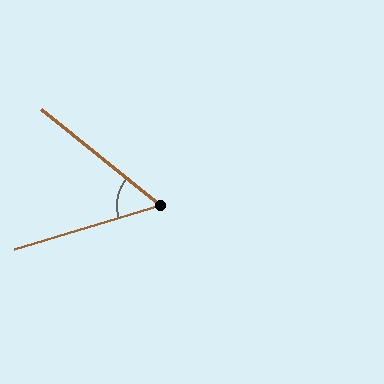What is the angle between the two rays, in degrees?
Approximately 56 degrees.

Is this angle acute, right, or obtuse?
It is acute.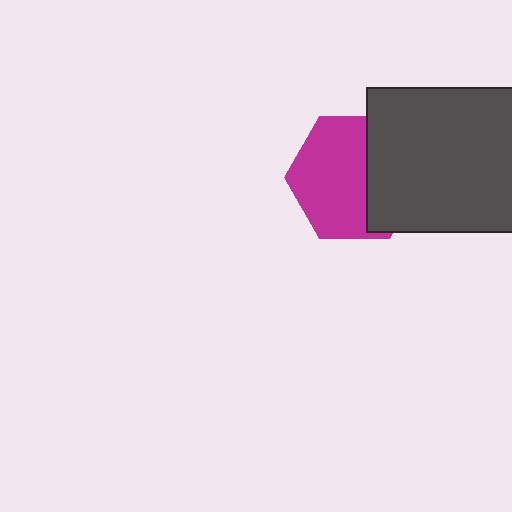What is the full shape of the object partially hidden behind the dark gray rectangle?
The partially hidden object is a magenta hexagon.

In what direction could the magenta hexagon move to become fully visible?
The magenta hexagon could move left. That would shift it out from behind the dark gray rectangle entirely.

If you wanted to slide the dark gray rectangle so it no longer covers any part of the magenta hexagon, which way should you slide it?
Slide it right — that is the most direct way to separate the two shapes.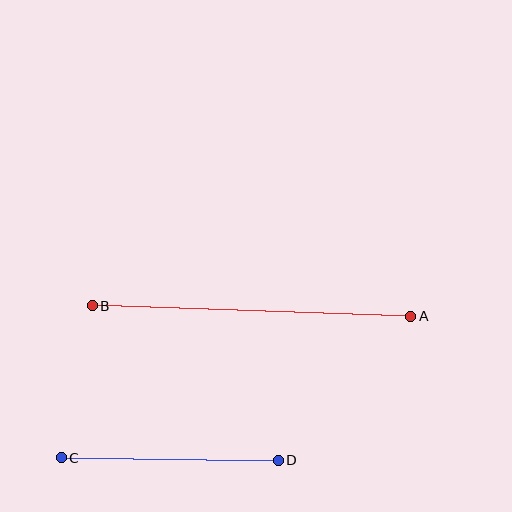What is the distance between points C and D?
The distance is approximately 217 pixels.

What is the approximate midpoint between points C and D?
The midpoint is at approximately (170, 459) pixels.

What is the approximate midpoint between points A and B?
The midpoint is at approximately (251, 311) pixels.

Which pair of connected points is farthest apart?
Points A and B are farthest apart.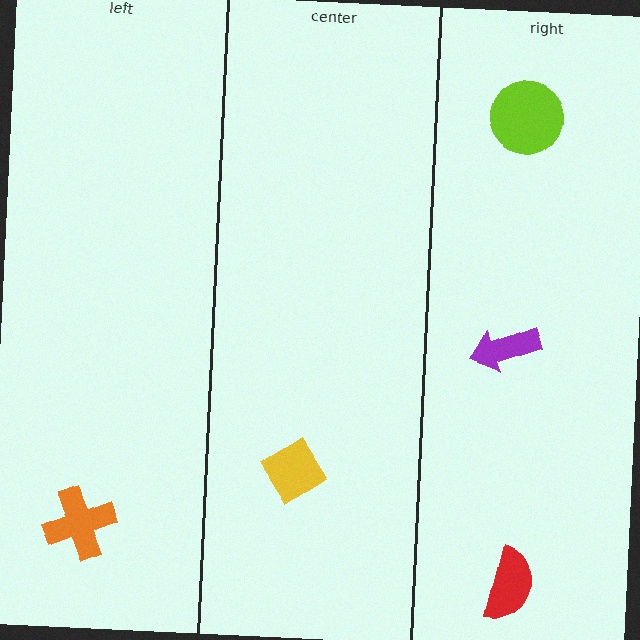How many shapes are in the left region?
1.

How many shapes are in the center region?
1.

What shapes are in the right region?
The lime circle, the red semicircle, the purple arrow.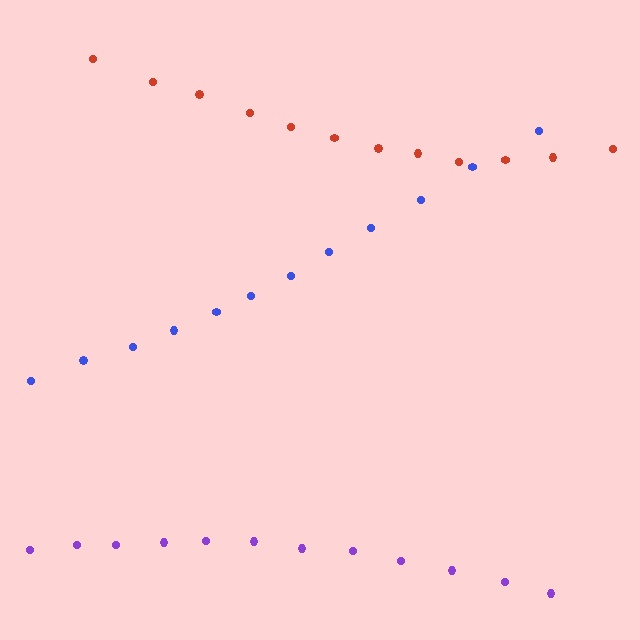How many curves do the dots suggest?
There are 3 distinct paths.